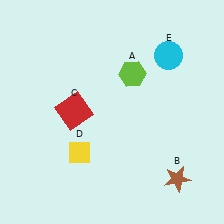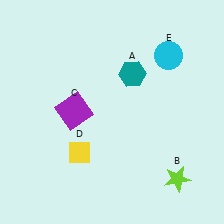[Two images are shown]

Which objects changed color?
A changed from lime to teal. B changed from brown to lime. C changed from red to purple.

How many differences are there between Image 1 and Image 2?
There are 3 differences between the two images.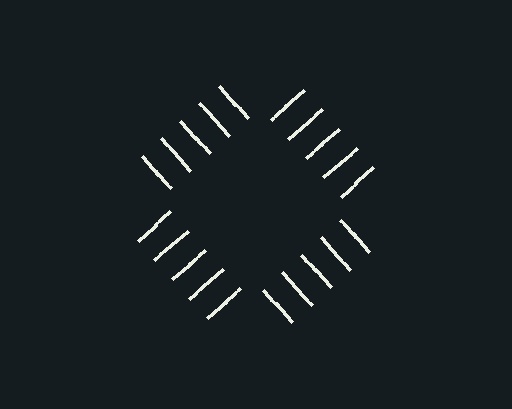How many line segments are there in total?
20 — 5 along each of the 4 edges.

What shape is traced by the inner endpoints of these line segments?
An illusory square — the line segments terminate on its edges but no continuous stroke is drawn.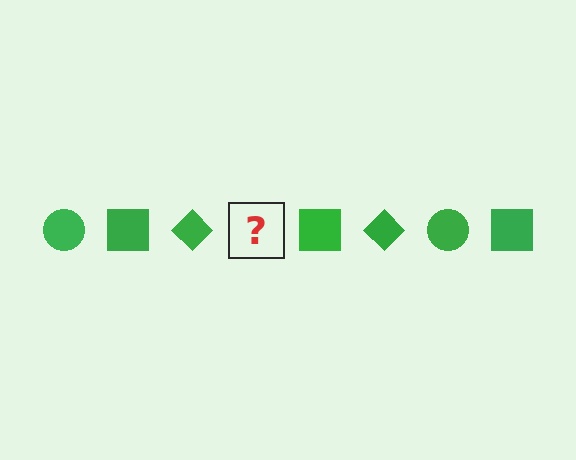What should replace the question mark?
The question mark should be replaced with a green circle.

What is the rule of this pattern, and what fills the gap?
The rule is that the pattern cycles through circle, square, diamond shapes in green. The gap should be filled with a green circle.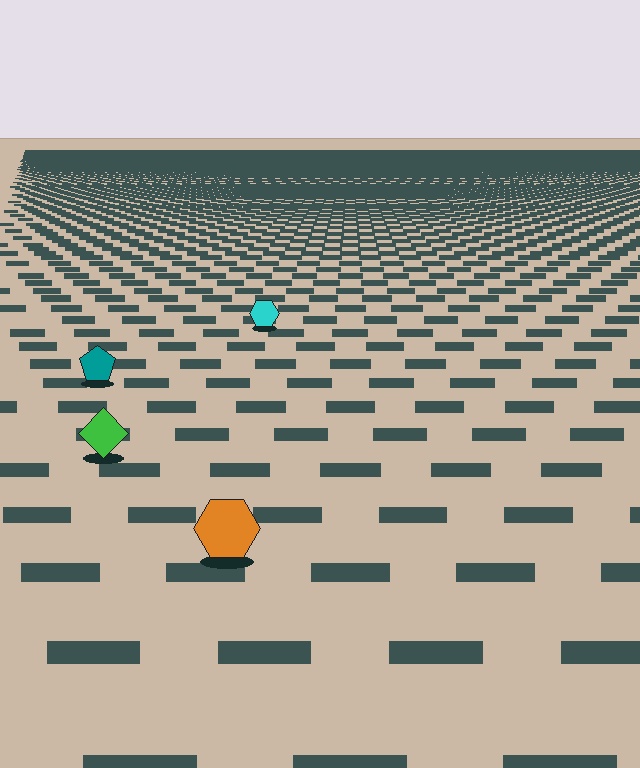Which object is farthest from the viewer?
The cyan hexagon is farthest from the viewer. It appears smaller and the ground texture around it is denser.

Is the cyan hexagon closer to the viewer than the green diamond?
No. The green diamond is closer — you can tell from the texture gradient: the ground texture is coarser near it.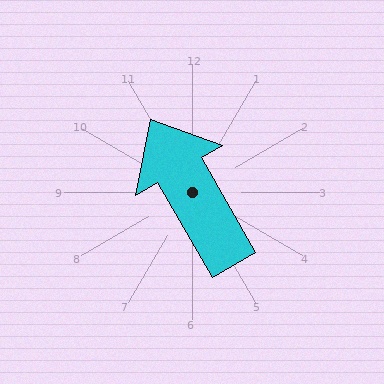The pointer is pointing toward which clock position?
Roughly 11 o'clock.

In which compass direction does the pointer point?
Northwest.